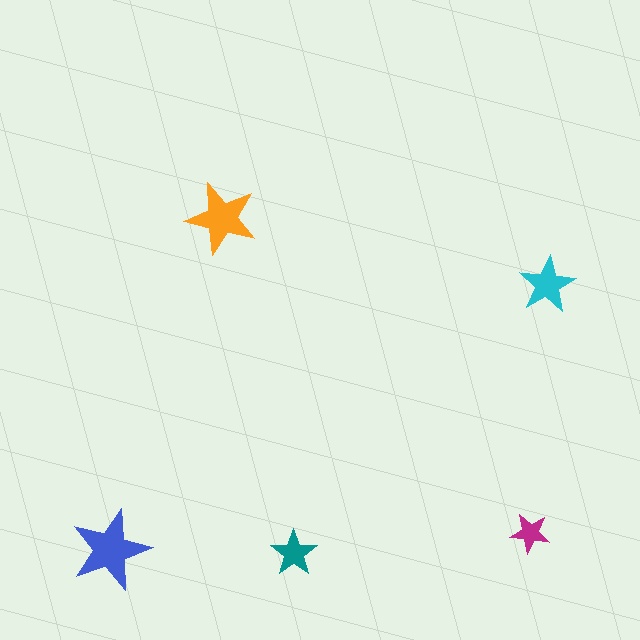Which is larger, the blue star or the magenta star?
The blue one.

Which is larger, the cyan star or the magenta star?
The cyan one.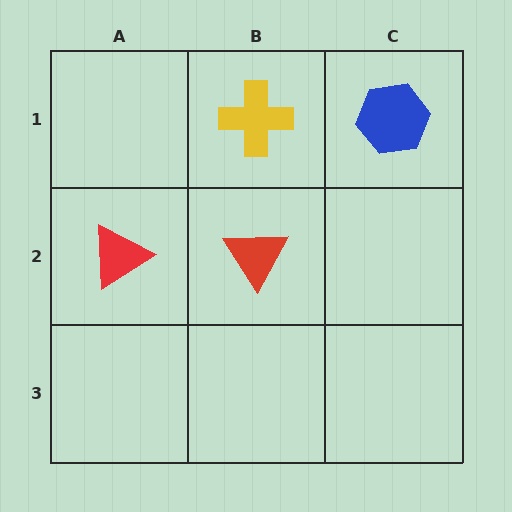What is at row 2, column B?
A red triangle.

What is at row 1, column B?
A yellow cross.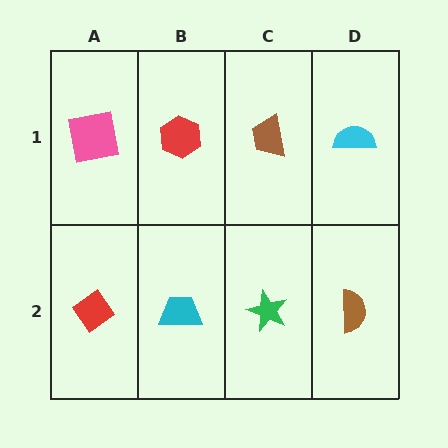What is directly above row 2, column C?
A brown trapezoid.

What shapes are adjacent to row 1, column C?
A green star (row 2, column C), a red hexagon (row 1, column B), a cyan semicircle (row 1, column D).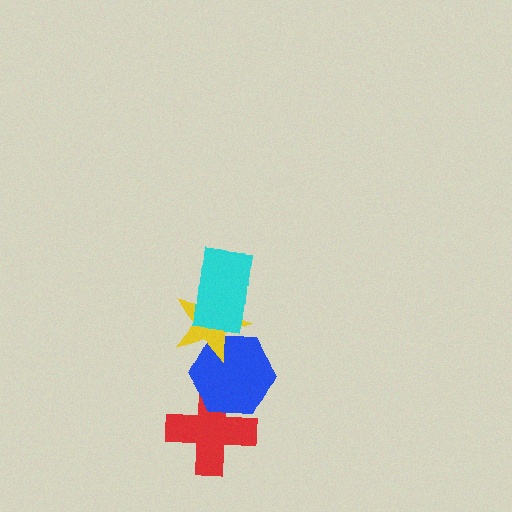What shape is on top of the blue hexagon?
The yellow star is on top of the blue hexagon.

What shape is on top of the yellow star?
The cyan rectangle is on top of the yellow star.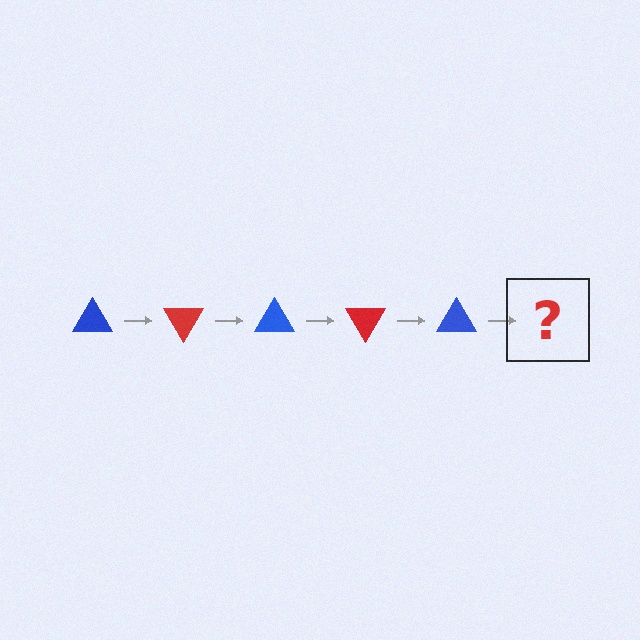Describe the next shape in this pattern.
It should be a red triangle, rotated 300 degrees from the start.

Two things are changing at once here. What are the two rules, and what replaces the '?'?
The two rules are that it rotates 60 degrees each step and the color cycles through blue and red. The '?' should be a red triangle, rotated 300 degrees from the start.